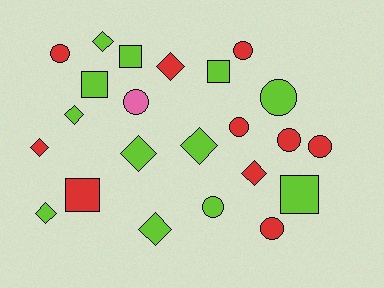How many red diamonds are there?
There are 3 red diamonds.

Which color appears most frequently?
Lime, with 12 objects.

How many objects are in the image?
There are 23 objects.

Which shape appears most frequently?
Circle, with 9 objects.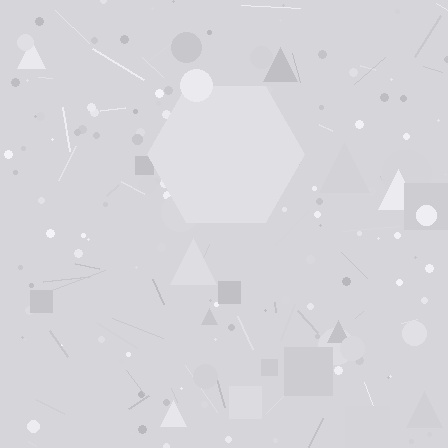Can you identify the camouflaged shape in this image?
The camouflaged shape is a hexagon.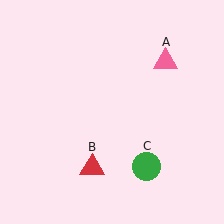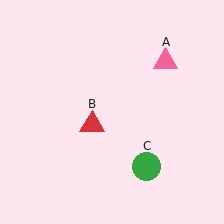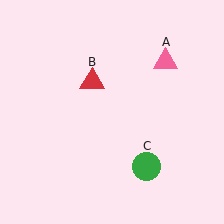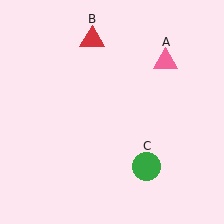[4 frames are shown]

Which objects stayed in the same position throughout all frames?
Pink triangle (object A) and green circle (object C) remained stationary.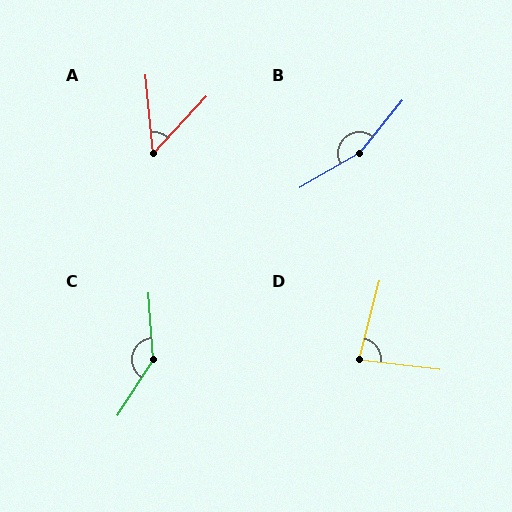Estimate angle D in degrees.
Approximately 82 degrees.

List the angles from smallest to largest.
A (48°), D (82°), C (143°), B (159°).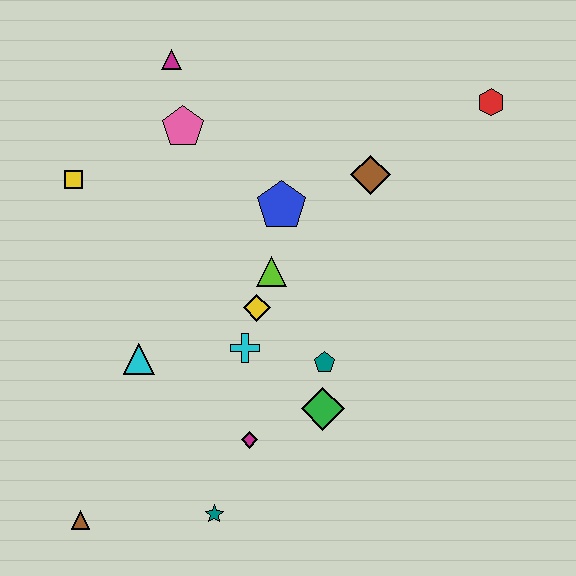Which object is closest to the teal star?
The magenta diamond is closest to the teal star.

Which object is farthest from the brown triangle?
The red hexagon is farthest from the brown triangle.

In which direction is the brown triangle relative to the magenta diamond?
The brown triangle is to the left of the magenta diamond.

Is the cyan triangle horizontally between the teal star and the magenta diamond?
No